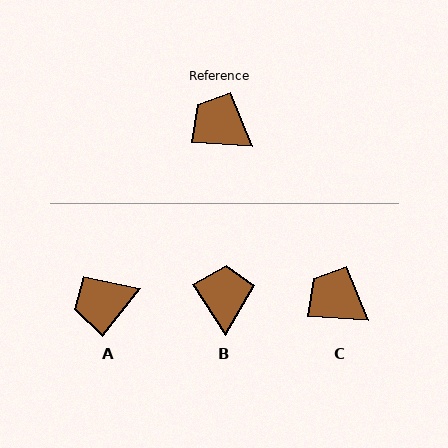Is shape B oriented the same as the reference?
No, it is off by about 54 degrees.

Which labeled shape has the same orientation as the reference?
C.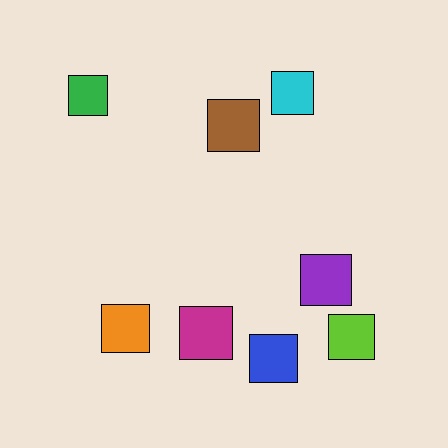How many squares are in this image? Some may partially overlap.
There are 8 squares.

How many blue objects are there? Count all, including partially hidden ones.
There is 1 blue object.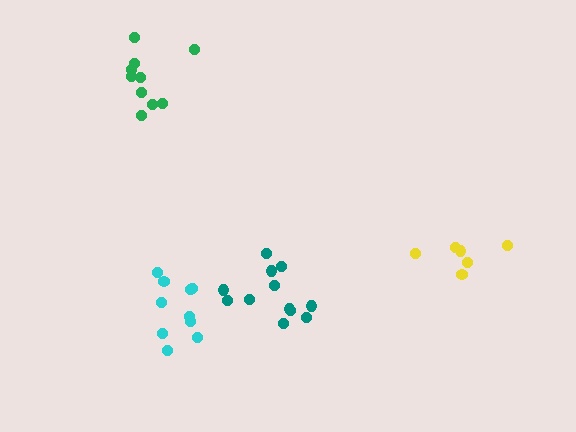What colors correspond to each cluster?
The clusters are colored: cyan, green, yellow, teal.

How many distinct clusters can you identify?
There are 4 distinct clusters.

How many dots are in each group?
Group 1: 10 dots, Group 2: 10 dots, Group 3: 6 dots, Group 4: 12 dots (38 total).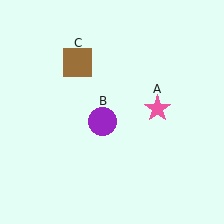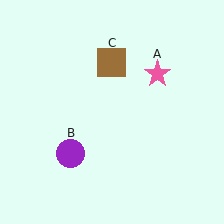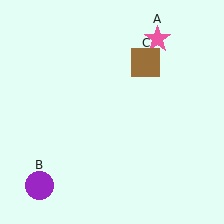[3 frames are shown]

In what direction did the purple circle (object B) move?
The purple circle (object B) moved down and to the left.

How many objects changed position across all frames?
3 objects changed position: pink star (object A), purple circle (object B), brown square (object C).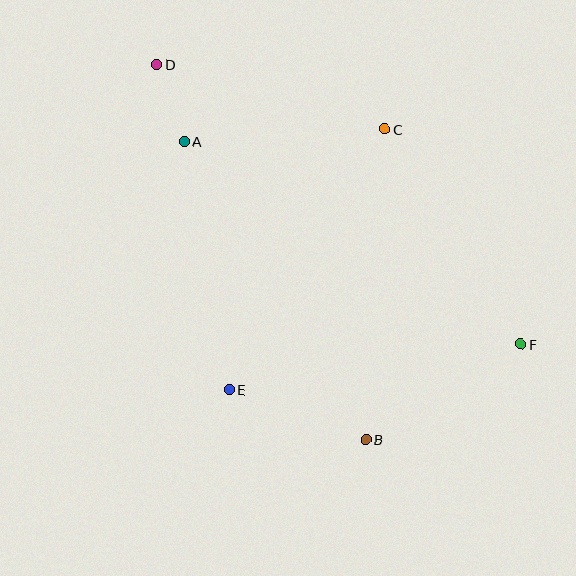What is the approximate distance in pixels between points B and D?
The distance between B and D is approximately 429 pixels.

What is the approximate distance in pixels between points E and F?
The distance between E and F is approximately 295 pixels.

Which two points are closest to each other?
Points A and D are closest to each other.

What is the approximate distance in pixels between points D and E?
The distance between D and E is approximately 333 pixels.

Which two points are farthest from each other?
Points D and F are farthest from each other.